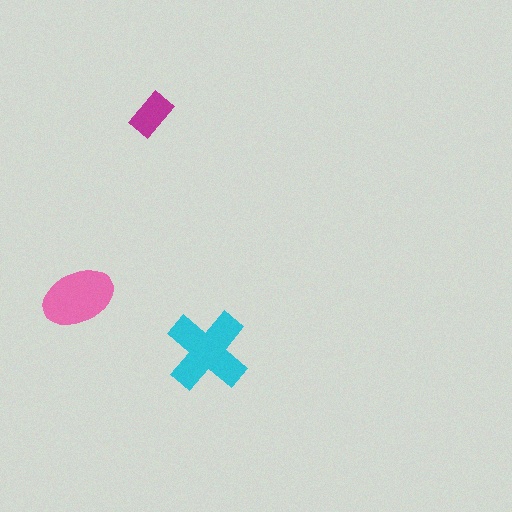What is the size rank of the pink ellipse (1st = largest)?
2nd.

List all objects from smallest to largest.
The magenta rectangle, the pink ellipse, the cyan cross.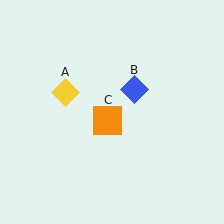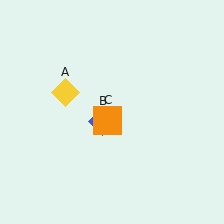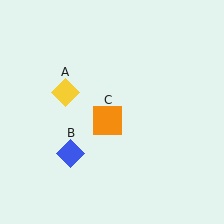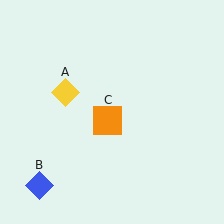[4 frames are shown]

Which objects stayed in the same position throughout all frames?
Yellow diamond (object A) and orange square (object C) remained stationary.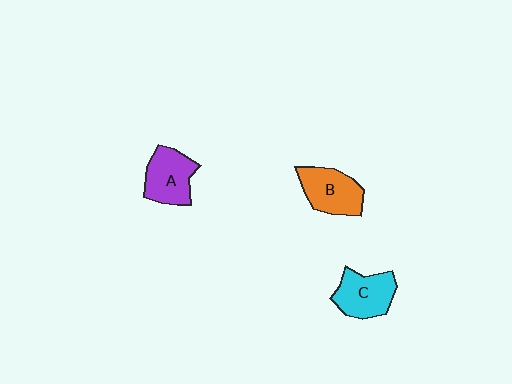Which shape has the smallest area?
Shape A (purple).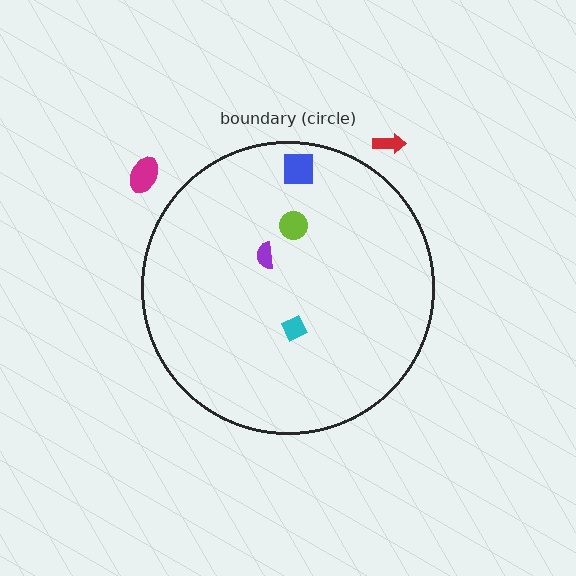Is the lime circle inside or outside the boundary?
Inside.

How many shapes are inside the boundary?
4 inside, 2 outside.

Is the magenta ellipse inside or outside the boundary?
Outside.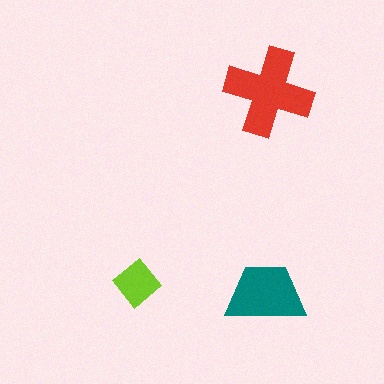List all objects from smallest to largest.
The lime diamond, the teal trapezoid, the red cross.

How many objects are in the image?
There are 3 objects in the image.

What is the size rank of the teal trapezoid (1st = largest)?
2nd.